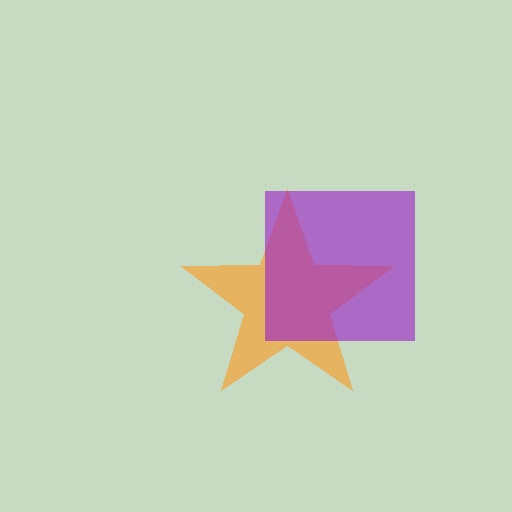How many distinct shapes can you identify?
There are 2 distinct shapes: an orange star, a purple square.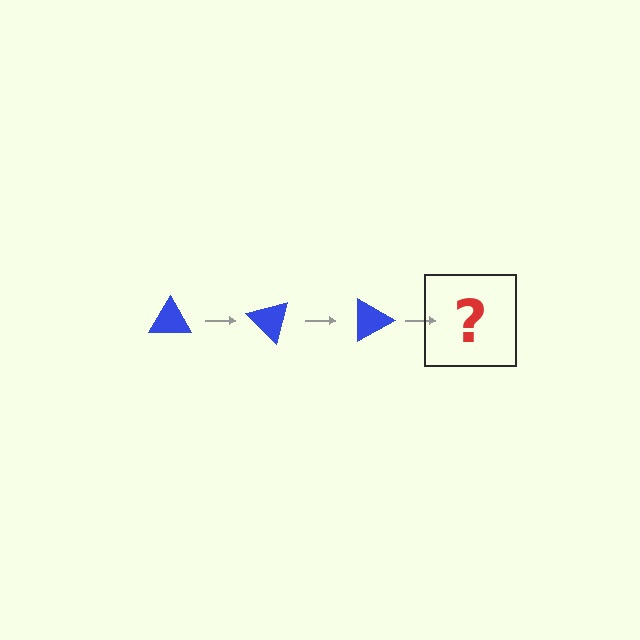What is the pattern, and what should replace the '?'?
The pattern is that the triangle rotates 45 degrees each step. The '?' should be a blue triangle rotated 135 degrees.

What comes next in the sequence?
The next element should be a blue triangle rotated 135 degrees.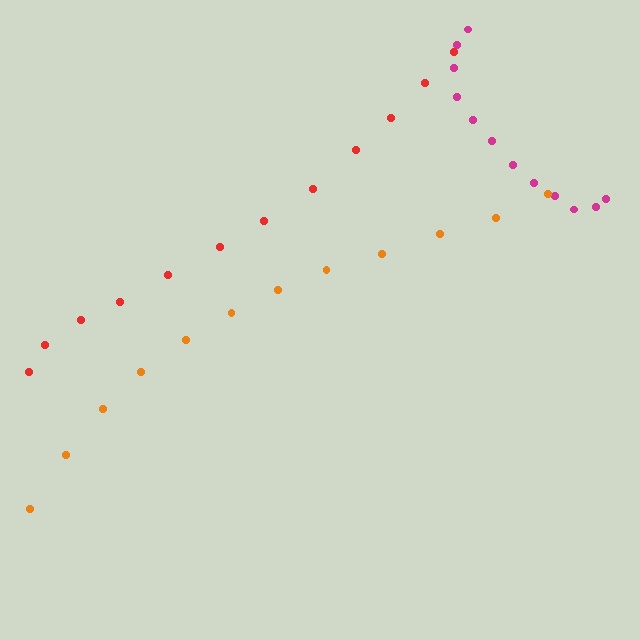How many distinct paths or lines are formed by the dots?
There are 3 distinct paths.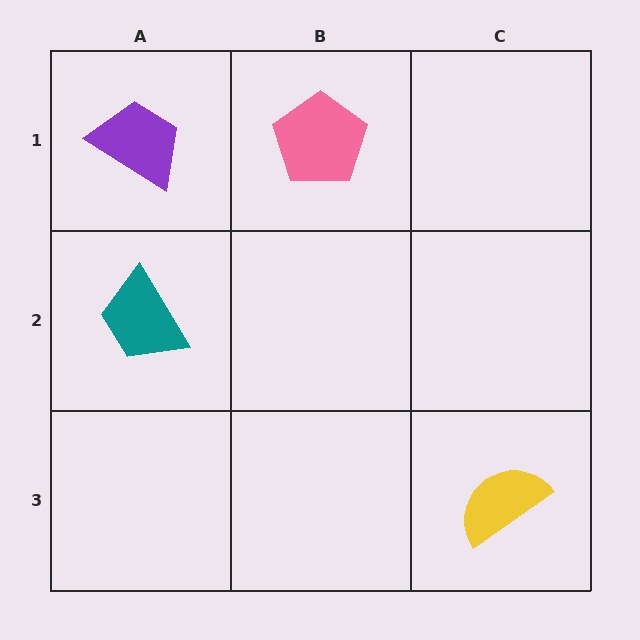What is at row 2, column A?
A teal trapezoid.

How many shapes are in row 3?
1 shape.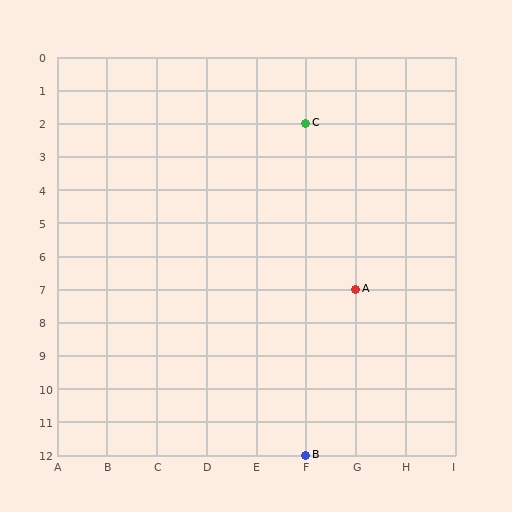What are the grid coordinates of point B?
Point B is at grid coordinates (F, 12).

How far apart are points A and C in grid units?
Points A and C are 1 column and 5 rows apart (about 5.1 grid units diagonally).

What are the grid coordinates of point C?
Point C is at grid coordinates (F, 2).